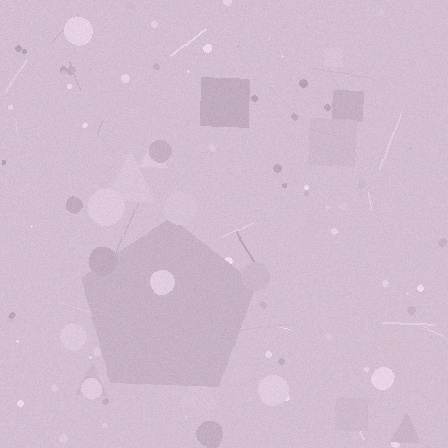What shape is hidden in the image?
A pentagon is hidden in the image.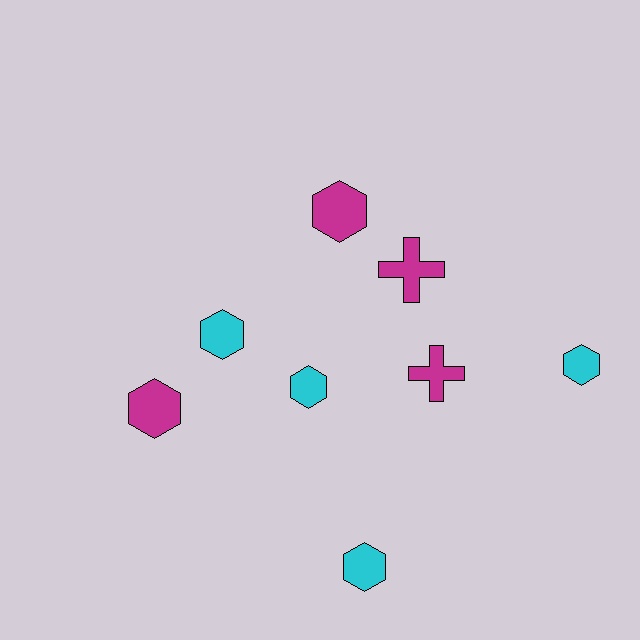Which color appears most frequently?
Magenta, with 4 objects.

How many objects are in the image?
There are 8 objects.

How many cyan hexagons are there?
There are 4 cyan hexagons.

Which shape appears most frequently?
Hexagon, with 6 objects.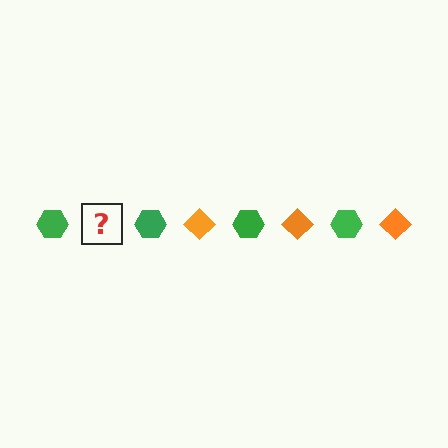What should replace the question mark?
The question mark should be replaced with an orange diamond.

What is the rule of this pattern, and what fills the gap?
The rule is that the pattern alternates between green hexagon and orange diamond. The gap should be filled with an orange diamond.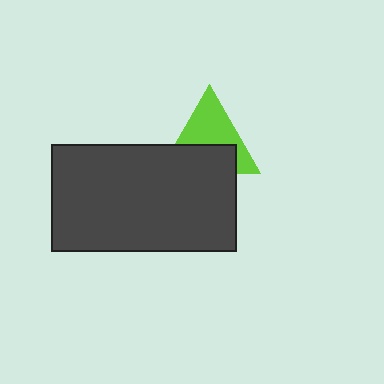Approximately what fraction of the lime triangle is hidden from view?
Roughly 46% of the lime triangle is hidden behind the dark gray rectangle.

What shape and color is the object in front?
The object in front is a dark gray rectangle.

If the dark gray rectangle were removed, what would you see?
You would see the complete lime triangle.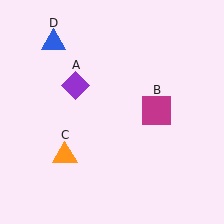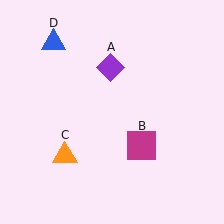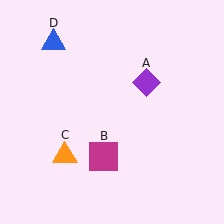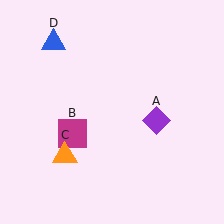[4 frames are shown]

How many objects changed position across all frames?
2 objects changed position: purple diamond (object A), magenta square (object B).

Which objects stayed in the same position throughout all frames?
Orange triangle (object C) and blue triangle (object D) remained stationary.